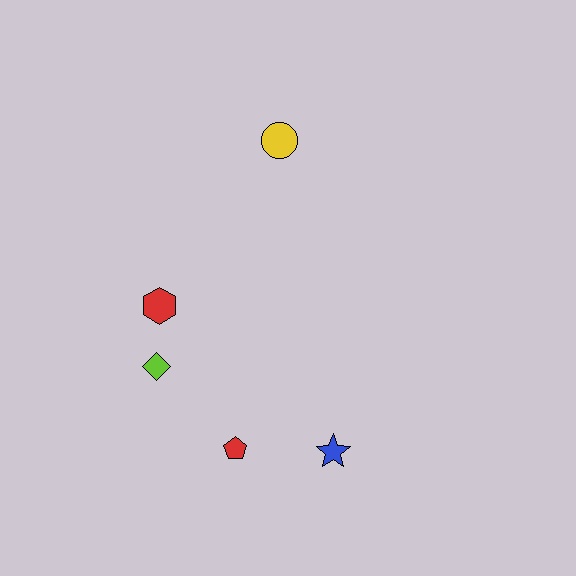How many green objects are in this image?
There are no green objects.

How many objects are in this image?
There are 5 objects.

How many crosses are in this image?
There are no crosses.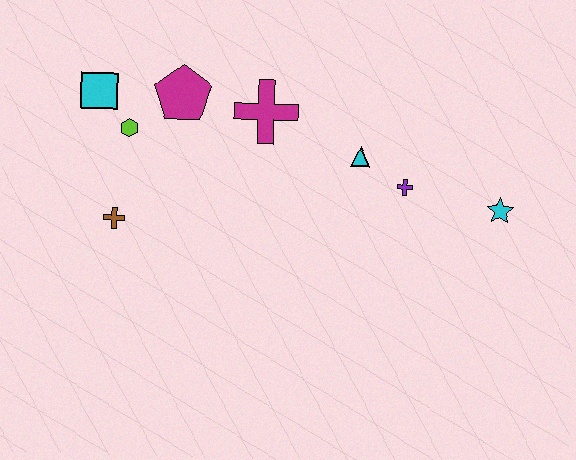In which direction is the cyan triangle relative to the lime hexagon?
The cyan triangle is to the right of the lime hexagon.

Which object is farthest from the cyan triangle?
The cyan square is farthest from the cyan triangle.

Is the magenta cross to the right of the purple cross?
No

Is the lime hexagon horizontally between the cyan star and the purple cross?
No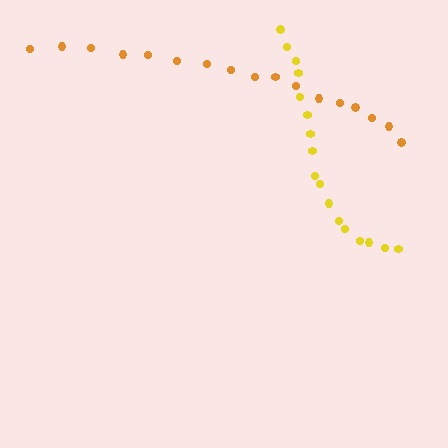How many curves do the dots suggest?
There are 2 distinct paths.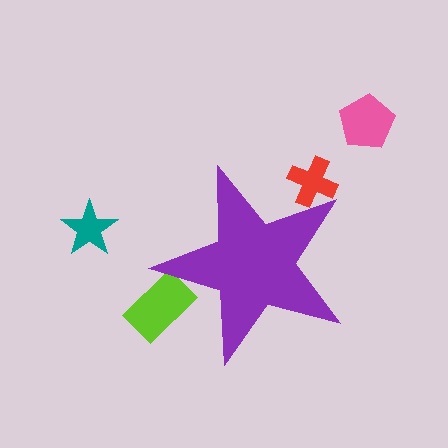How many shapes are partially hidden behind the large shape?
2 shapes are partially hidden.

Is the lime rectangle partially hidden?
Yes, the lime rectangle is partially hidden behind the purple star.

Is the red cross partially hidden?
Yes, the red cross is partially hidden behind the purple star.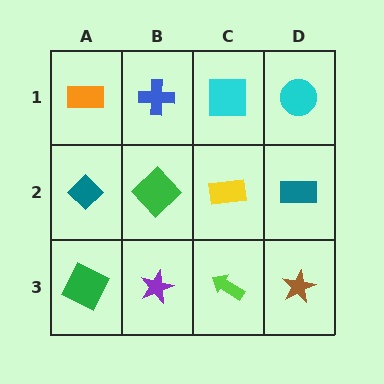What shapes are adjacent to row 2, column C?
A cyan square (row 1, column C), a lime arrow (row 3, column C), a green diamond (row 2, column B), a teal rectangle (row 2, column D).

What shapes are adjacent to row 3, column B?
A green diamond (row 2, column B), a green square (row 3, column A), a lime arrow (row 3, column C).